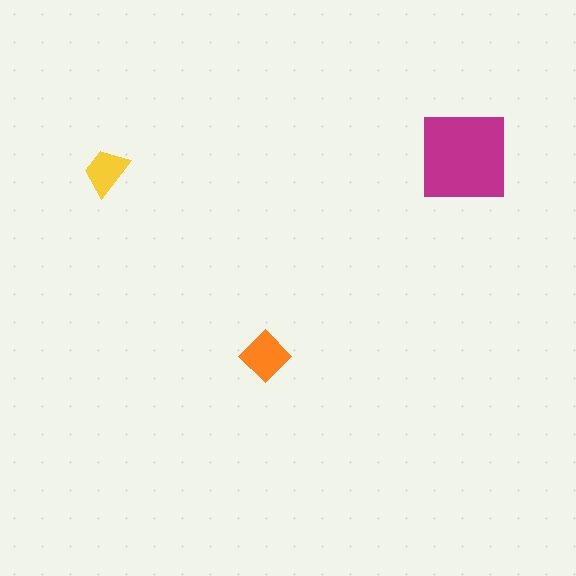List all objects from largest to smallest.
The magenta square, the orange diamond, the yellow trapezoid.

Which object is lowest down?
The orange diamond is bottommost.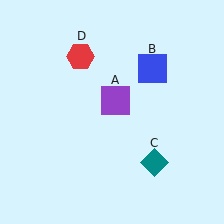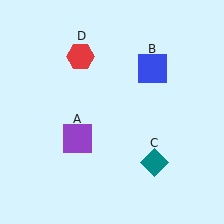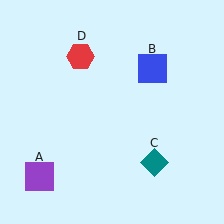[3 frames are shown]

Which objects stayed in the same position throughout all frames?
Blue square (object B) and teal diamond (object C) and red hexagon (object D) remained stationary.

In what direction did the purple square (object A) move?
The purple square (object A) moved down and to the left.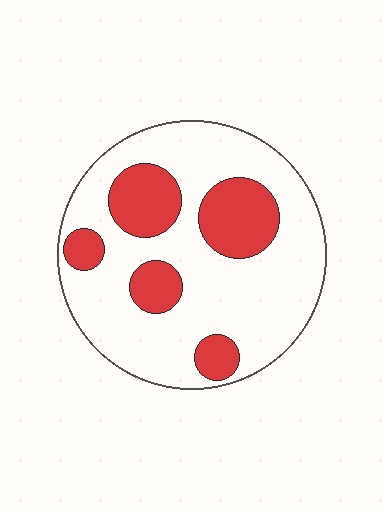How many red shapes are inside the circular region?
5.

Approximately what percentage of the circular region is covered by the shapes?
Approximately 25%.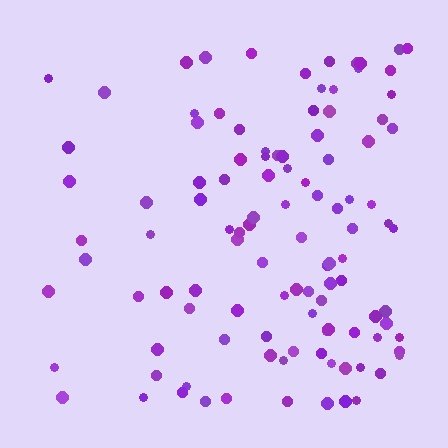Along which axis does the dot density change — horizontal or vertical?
Horizontal.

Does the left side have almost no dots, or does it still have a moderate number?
Still a moderate number, just noticeably fewer than the right.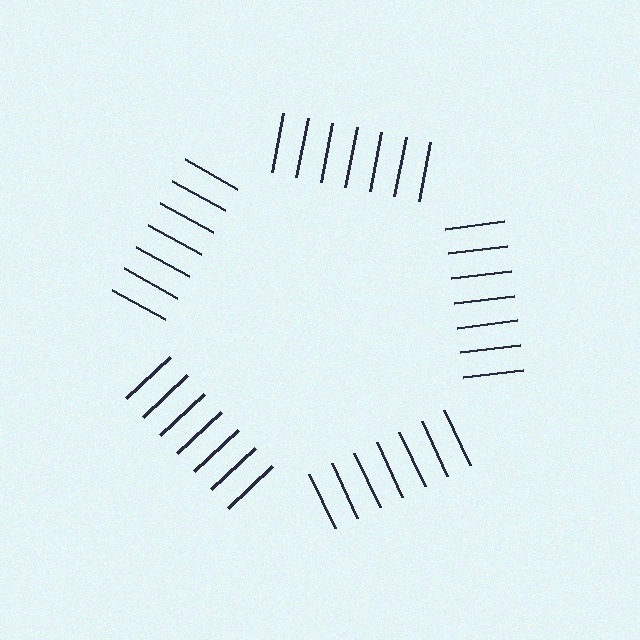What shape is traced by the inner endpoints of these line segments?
An illusory pentagon — the line segments terminate on its edges but no continuous stroke is drawn.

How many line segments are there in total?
35 — 7 along each of the 5 edges.